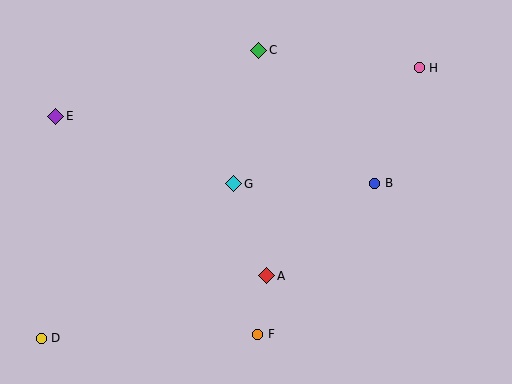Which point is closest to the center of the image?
Point G at (234, 184) is closest to the center.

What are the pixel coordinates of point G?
Point G is at (234, 184).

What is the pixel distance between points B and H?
The distance between B and H is 124 pixels.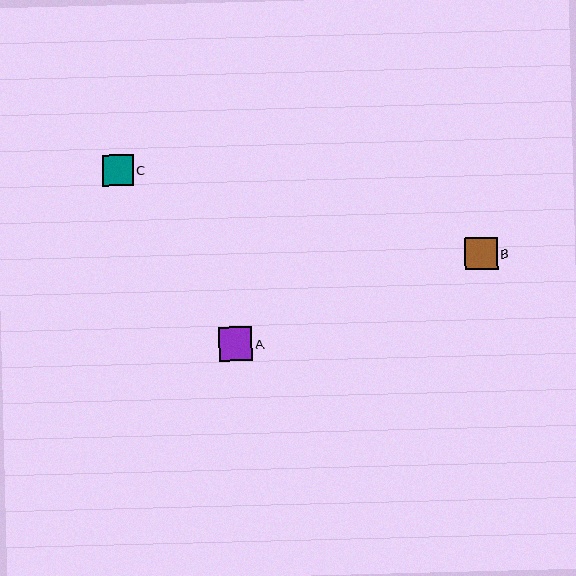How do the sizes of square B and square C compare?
Square B and square C are approximately the same size.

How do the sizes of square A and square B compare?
Square A and square B are approximately the same size.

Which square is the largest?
Square A is the largest with a size of approximately 34 pixels.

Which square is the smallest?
Square C is the smallest with a size of approximately 30 pixels.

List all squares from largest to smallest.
From largest to smallest: A, B, C.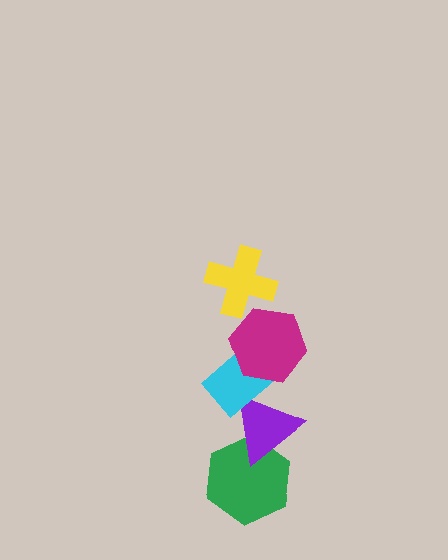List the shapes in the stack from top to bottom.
From top to bottom: the yellow cross, the magenta hexagon, the cyan rectangle, the purple triangle, the green hexagon.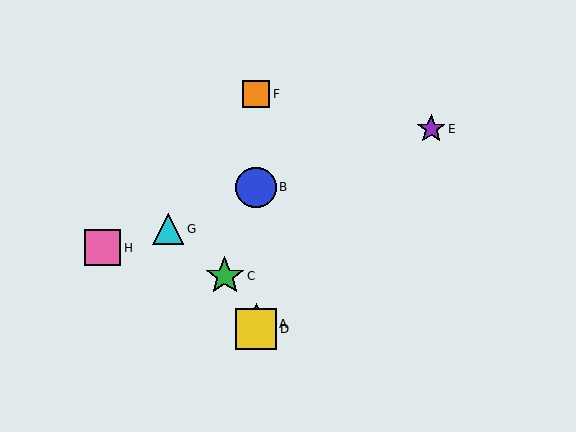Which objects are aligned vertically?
Objects A, B, D, F are aligned vertically.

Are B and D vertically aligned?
Yes, both are at x≈256.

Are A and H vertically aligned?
No, A is at x≈256 and H is at x≈103.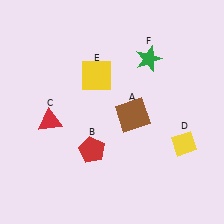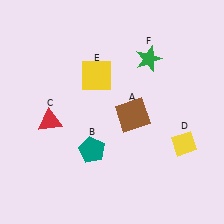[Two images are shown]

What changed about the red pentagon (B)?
In Image 1, B is red. In Image 2, it changed to teal.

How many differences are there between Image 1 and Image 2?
There is 1 difference between the two images.